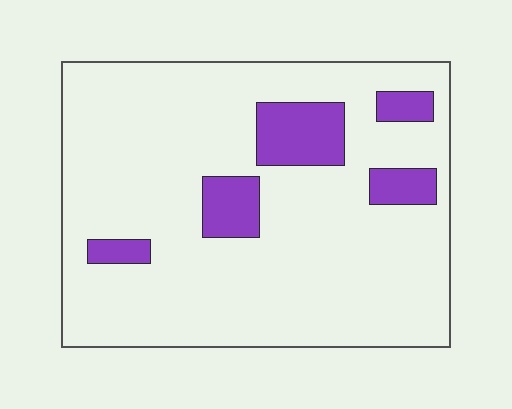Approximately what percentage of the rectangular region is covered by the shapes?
Approximately 15%.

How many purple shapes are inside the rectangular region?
5.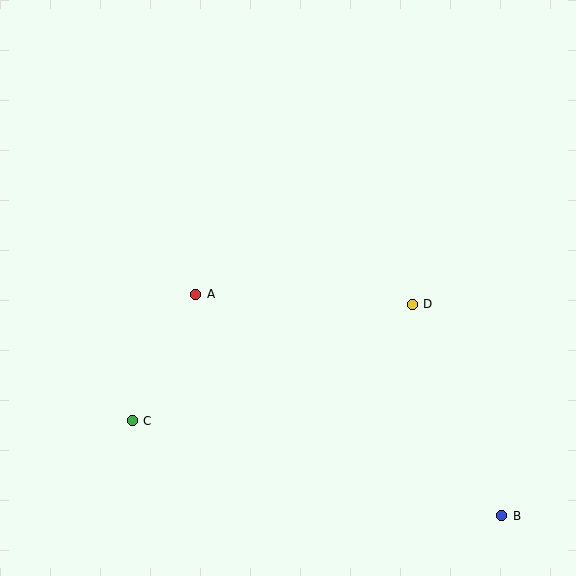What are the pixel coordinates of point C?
Point C is at (132, 421).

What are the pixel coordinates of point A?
Point A is at (196, 294).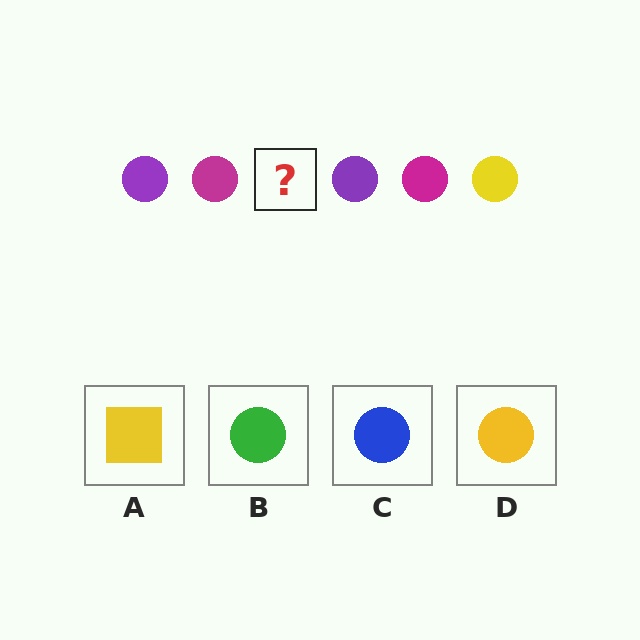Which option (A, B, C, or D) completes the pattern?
D.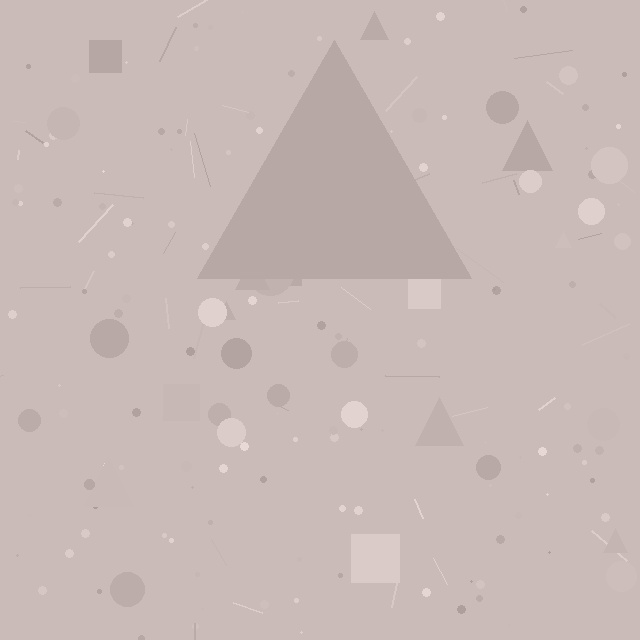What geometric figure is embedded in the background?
A triangle is embedded in the background.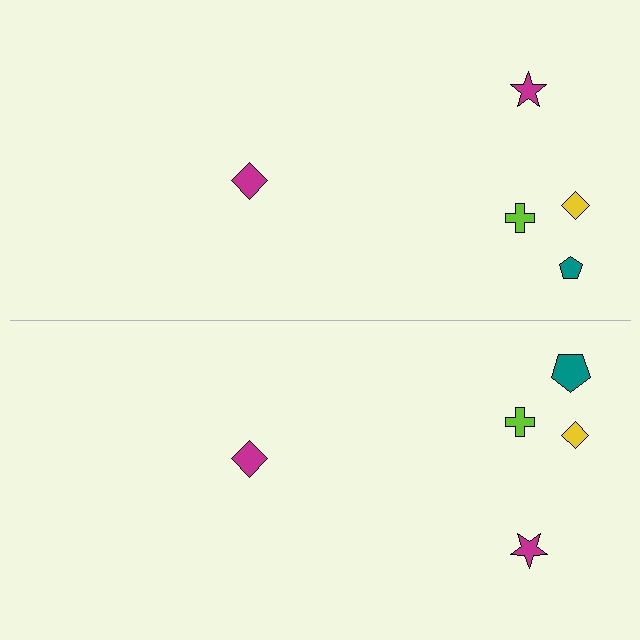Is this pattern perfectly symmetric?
No, the pattern is not perfectly symmetric. The teal pentagon on the bottom side has a different size than its mirror counterpart.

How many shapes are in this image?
There are 10 shapes in this image.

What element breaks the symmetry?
The teal pentagon on the bottom side has a different size than its mirror counterpart.